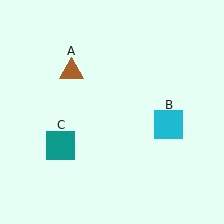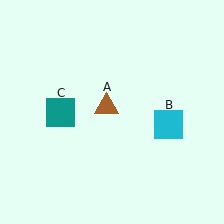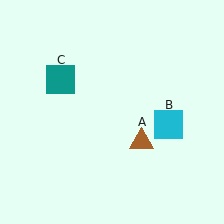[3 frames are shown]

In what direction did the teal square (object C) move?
The teal square (object C) moved up.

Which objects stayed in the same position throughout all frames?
Cyan square (object B) remained stationary.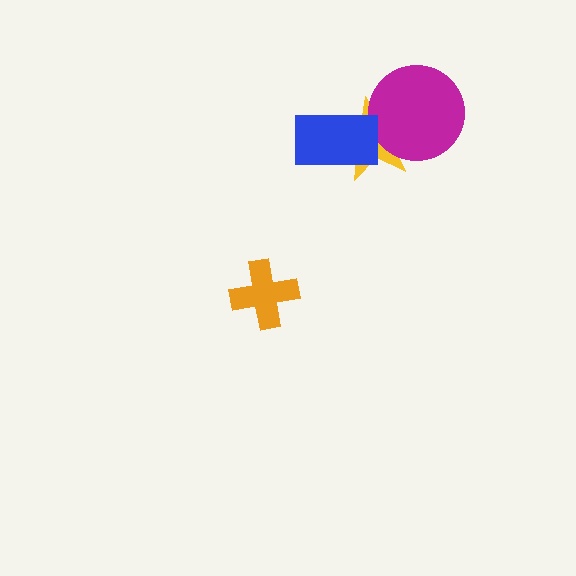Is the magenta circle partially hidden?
No, no other shape covers it.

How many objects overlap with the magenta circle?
1 object overlaps with the magenta circle.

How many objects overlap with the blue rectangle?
1 object overlaps with the blue rectangle.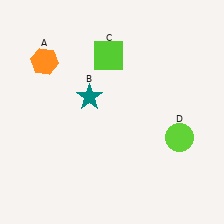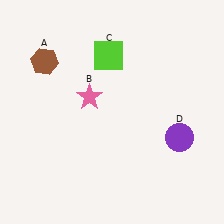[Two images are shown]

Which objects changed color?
A changed from orange to brown. B changed from teal to pink. D changed from lime to purple.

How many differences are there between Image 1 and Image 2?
There are 3 differences between the two images.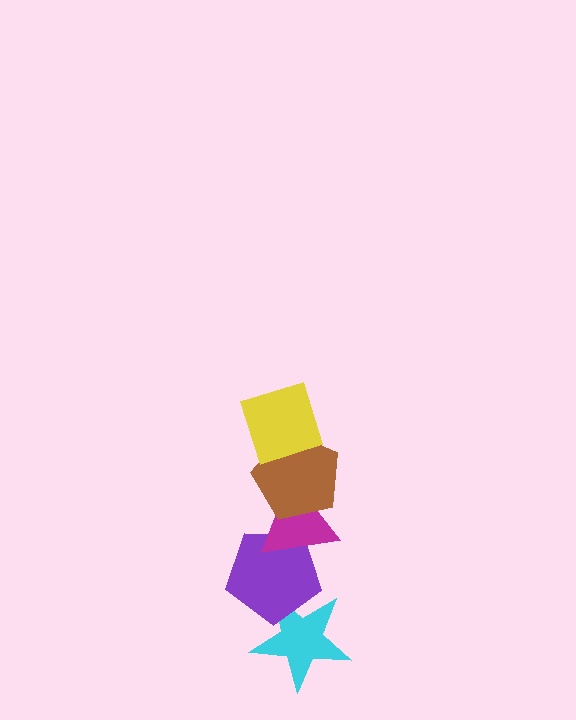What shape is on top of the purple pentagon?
The magenta triangle is on top of the purple pentagon.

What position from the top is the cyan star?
The cyan star is 5th from the top.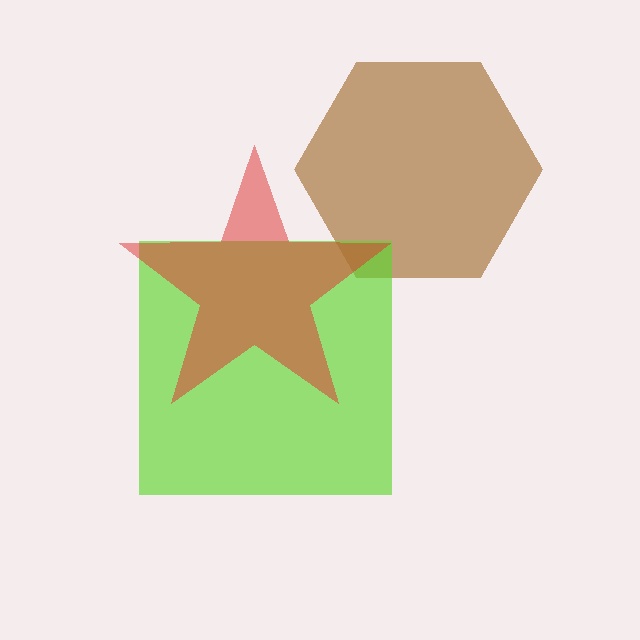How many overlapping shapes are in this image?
There are 3 overlapping shapes in the image.